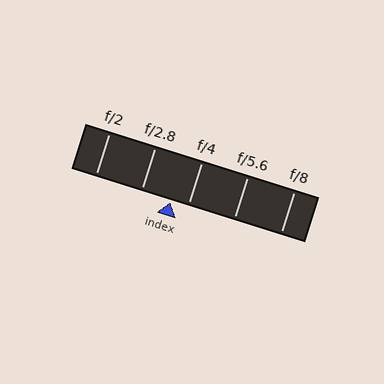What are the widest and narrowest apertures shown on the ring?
The widest aperture shown is f/2 and the narrowest is f/8.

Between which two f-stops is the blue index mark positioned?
The index mark is between f/2.8 and f/4.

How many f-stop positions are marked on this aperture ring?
There are 5 f-stop positions marked.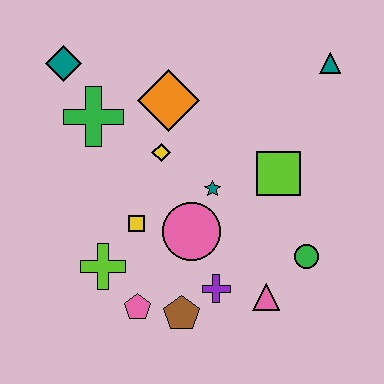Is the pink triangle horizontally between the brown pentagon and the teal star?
No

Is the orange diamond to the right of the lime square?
No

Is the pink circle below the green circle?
No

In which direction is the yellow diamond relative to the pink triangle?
The yellow diamond is above the pink triangle.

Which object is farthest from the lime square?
The teal diamond is farthest from the lime square.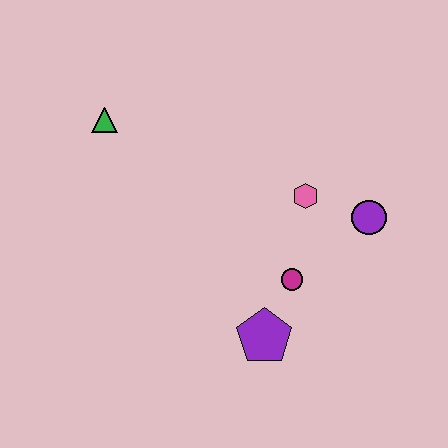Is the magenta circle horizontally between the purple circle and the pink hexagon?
No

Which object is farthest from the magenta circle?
The green triangle is farthest from the magenta circle.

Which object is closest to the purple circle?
The pink hexagon is closest to the purple circle.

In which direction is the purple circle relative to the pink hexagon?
The purple circle is to the right of the pink hexagon.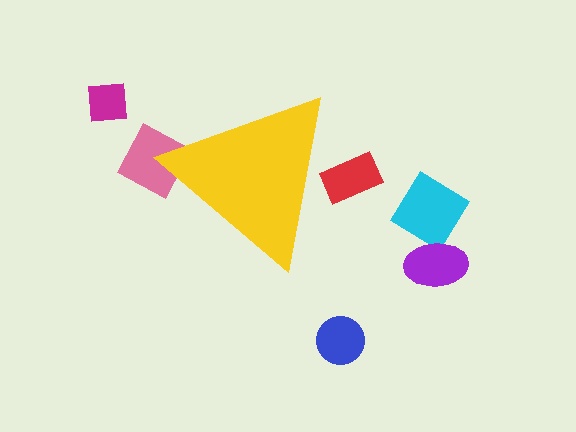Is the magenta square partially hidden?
No, the magenta square is fully visible.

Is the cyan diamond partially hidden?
No, the cyan diamond is fully visible.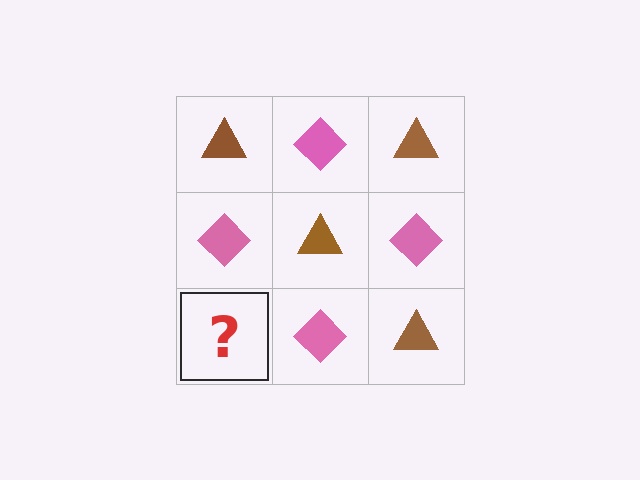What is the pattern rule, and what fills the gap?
The rule is that it alternates brown triangle and pink diamond in a checkerboard pattern. The gap should be filled with a brown triangle.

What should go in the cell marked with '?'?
The missing cell should contain a brown triangle.